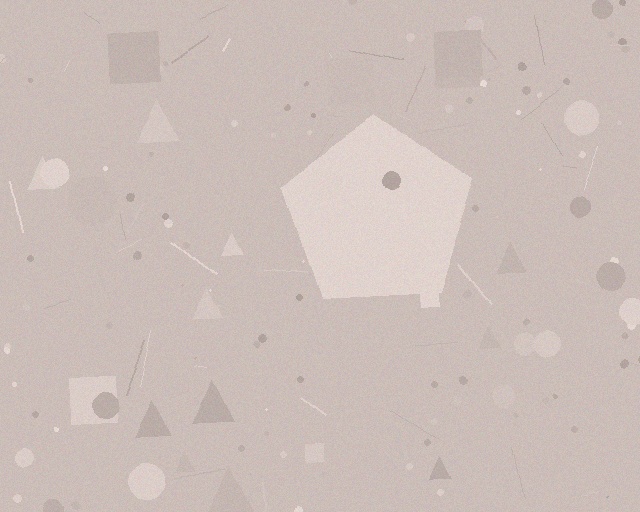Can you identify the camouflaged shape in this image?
The camouflaged shape is a pentagon.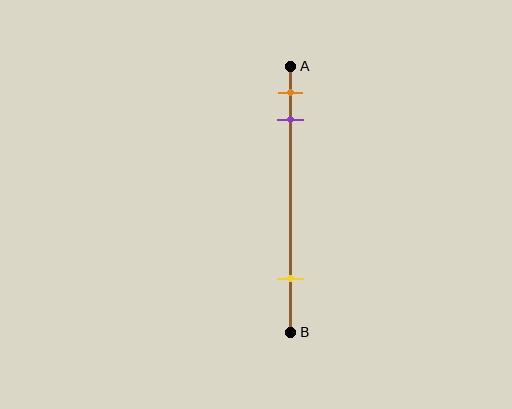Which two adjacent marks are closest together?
The orange and purple marks are the closest adjacent pair.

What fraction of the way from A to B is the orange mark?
The orange mark is approximately 10% (0.1) of the way from A to B.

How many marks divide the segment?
There are 3 marks dividing the segment.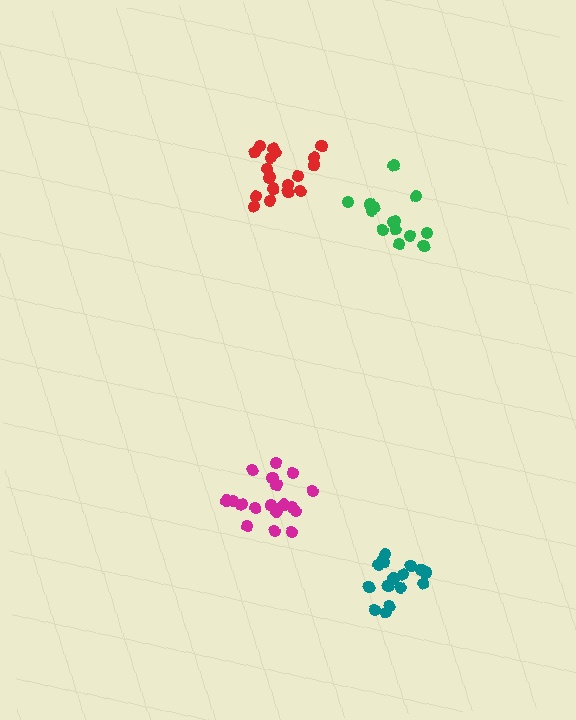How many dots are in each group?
Group 1: 18 dots, Group 2: 14 dots, Group 3: 18 dots, Group 4: 16 dots (66 total).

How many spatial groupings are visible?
There are 4 spatial groupings.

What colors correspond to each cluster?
The clusters are colored: red, green, magenta, teal.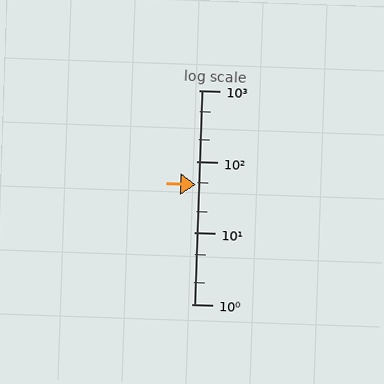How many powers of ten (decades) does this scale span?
The scale spans 3 decades, from 1 to 1000.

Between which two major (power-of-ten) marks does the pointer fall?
The pointer is between 10 and 100.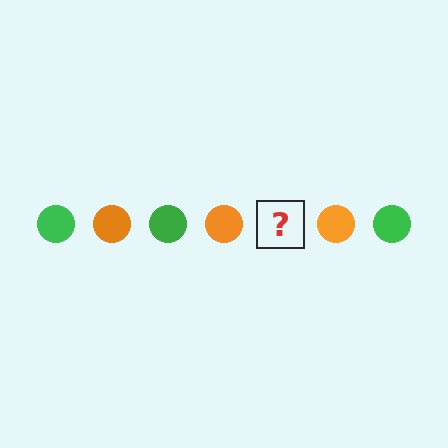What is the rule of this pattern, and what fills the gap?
The rule is that the pattern cycles through green, orange circles. The gap should be filled with a green circle.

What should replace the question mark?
The question mark should be replaced with a green circle.